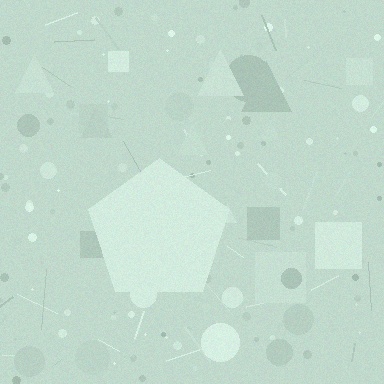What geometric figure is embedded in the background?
A pentagon is embedded in the background.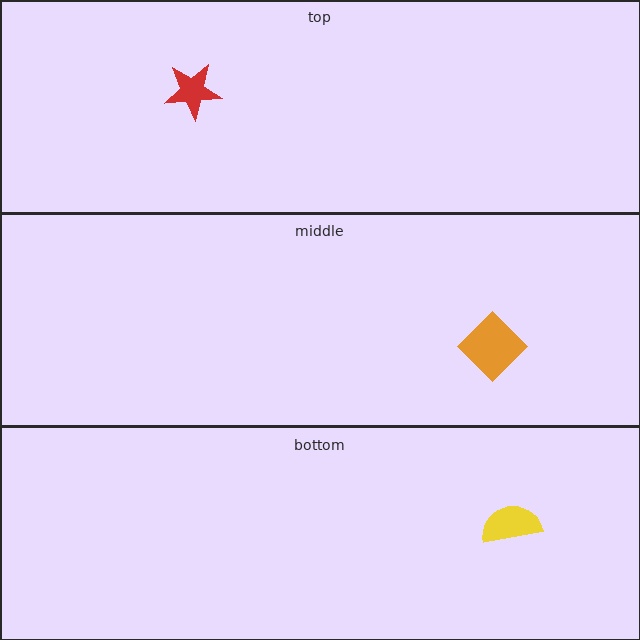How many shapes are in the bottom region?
1.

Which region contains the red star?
The top region.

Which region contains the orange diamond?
The middle region.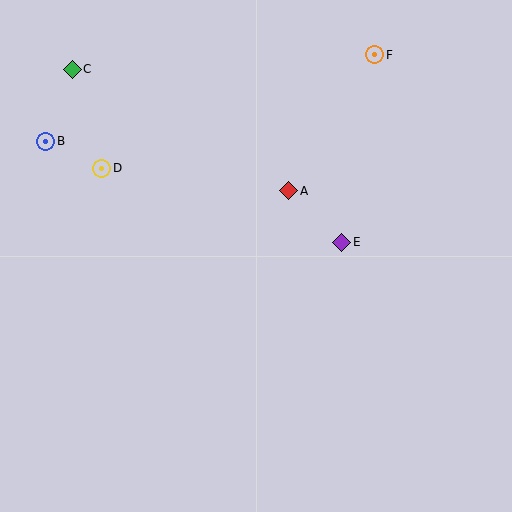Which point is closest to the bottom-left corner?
Point D is closest to the bottom-left corner.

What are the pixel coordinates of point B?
Point B is at (46, 141).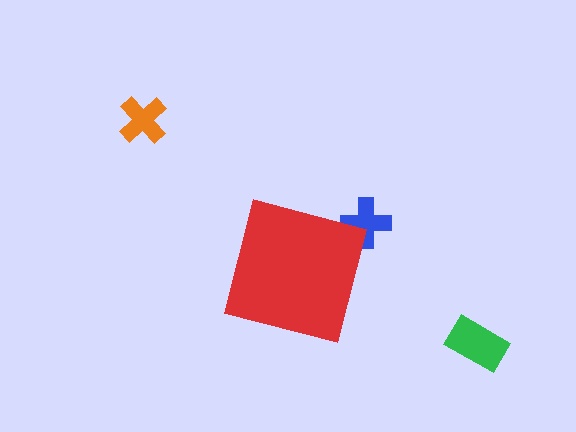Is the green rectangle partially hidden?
No, the green rectangle is fully visible.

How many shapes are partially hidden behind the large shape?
1 shape is partially hidden.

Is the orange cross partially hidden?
No, the orange cross is fully visible.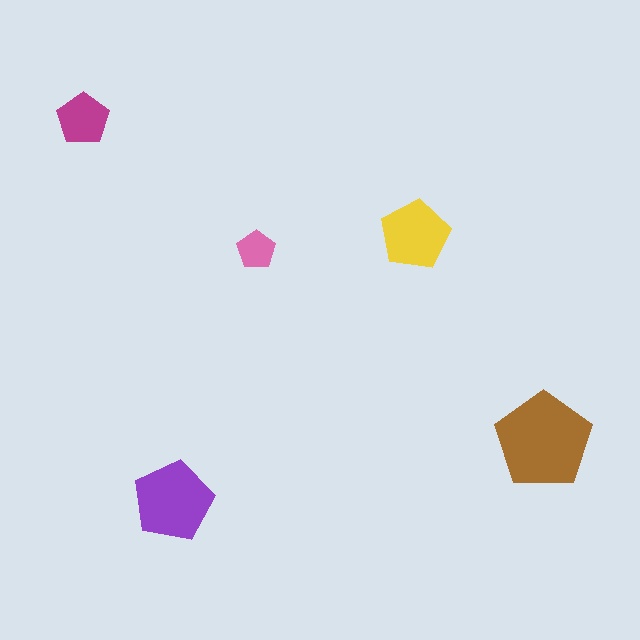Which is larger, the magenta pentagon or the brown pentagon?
The brown one.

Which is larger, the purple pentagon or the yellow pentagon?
The purple one.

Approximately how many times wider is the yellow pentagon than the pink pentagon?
About 2 times wider.